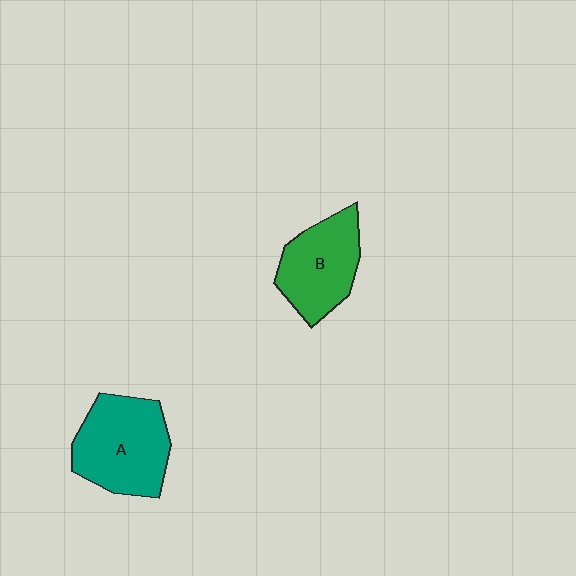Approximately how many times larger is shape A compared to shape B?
Approximately 1.2 times.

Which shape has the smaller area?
Shape B (green).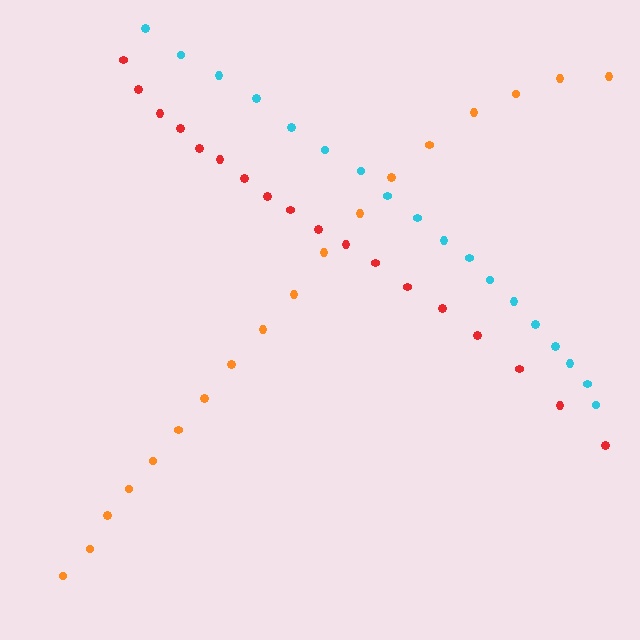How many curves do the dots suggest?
There are 3 distinct paths.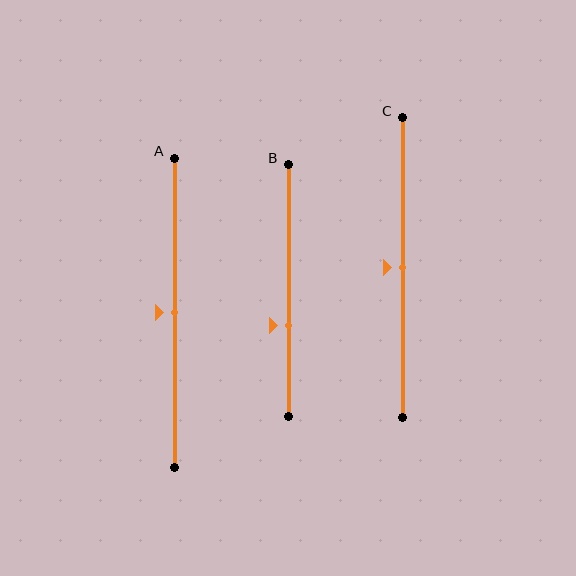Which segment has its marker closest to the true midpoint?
Segment A has its marker closest to the true midpoint.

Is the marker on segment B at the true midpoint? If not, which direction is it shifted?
No, the marker on segment B is shifted downward by about 14% of the segment length.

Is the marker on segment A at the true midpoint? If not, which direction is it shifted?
Yes, the marker on segment A is at the true midpoint.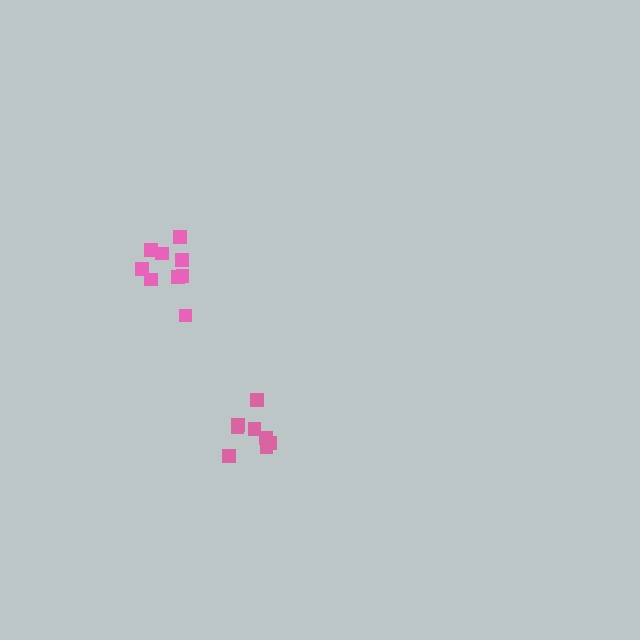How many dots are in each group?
Group 1: 8 dots, Group 2: 9 dots (17 total).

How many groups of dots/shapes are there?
There are 2 groups.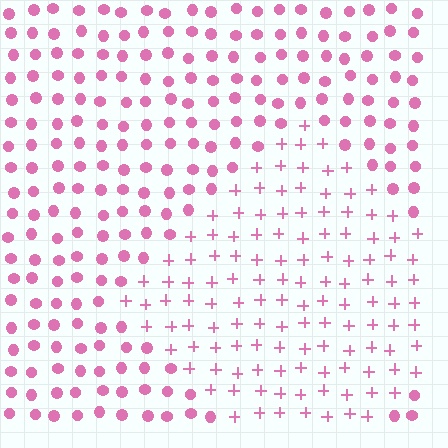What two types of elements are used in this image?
The image uses plus signs inside the diamond region and circles outside it.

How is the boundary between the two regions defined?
The boundary is defined by a change in element shape: plus signs inside vs. circles outside. All elements share the same color and spacing.